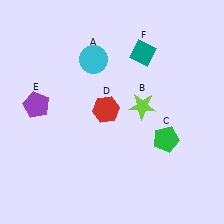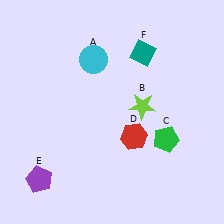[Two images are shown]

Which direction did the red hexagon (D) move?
The red hexagon (D) moved right.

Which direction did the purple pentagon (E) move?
The purple pentagon (E) moved down.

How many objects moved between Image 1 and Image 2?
2 objects moved between the two images.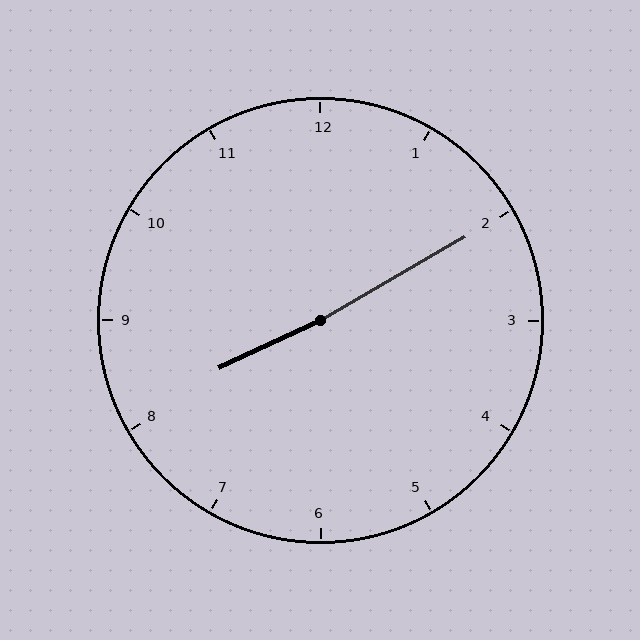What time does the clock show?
8:10.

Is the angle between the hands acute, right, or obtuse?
It is obtuse.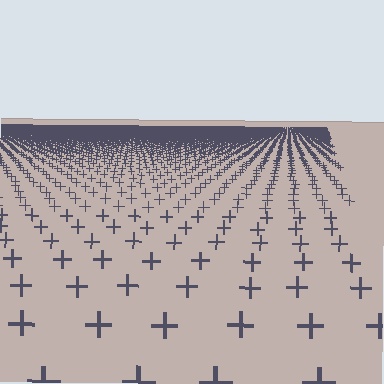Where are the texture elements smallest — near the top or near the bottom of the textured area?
Near the top.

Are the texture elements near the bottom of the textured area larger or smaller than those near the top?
Larger. Near the bottom, elements are closer to the viewer and appear at a bigger on-screen size.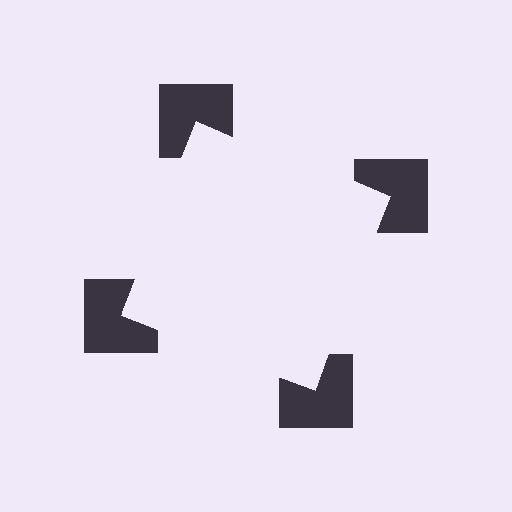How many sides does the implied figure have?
4 sides.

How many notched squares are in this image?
There are 4 — one at each vertex of the illusory square.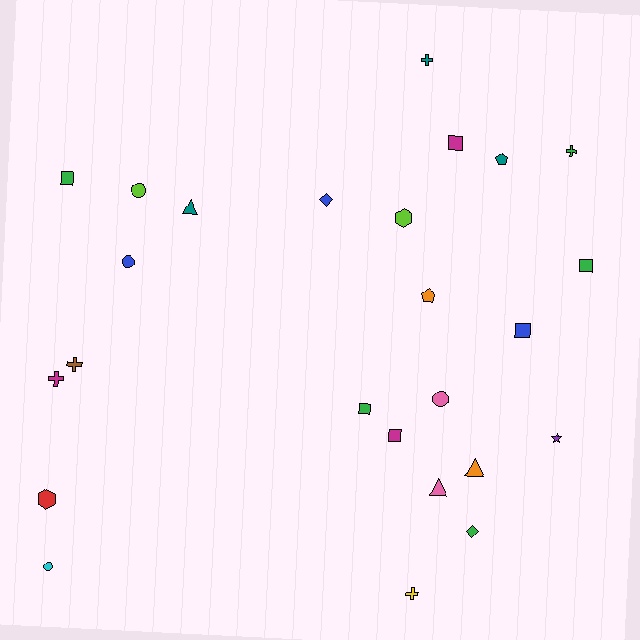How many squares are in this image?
There are 6 squares.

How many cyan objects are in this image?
There is 1 cyan object.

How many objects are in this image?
There are 25 objects.